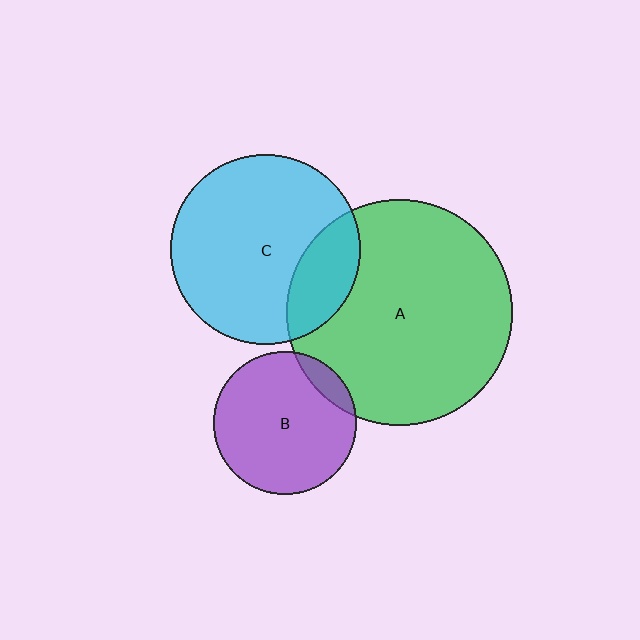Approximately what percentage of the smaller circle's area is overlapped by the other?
Approximately 20%.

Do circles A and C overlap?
Yes.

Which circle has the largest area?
Circle A (green).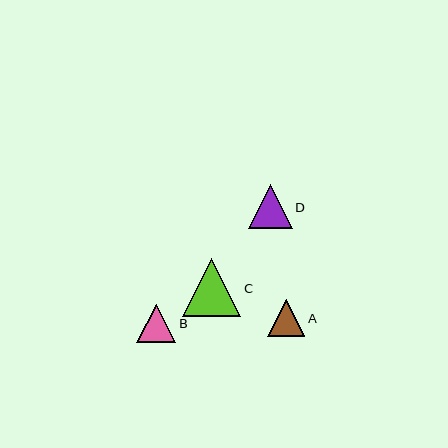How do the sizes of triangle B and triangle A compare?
Triangle B and triangle A are approximately the same size.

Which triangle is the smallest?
Triangle A is the smallest with a size of approximately 37 pixels.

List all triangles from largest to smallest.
From largest to smallest: C, D, B, A.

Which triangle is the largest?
Triangle C is the largest with a size of approximately 58 pixels.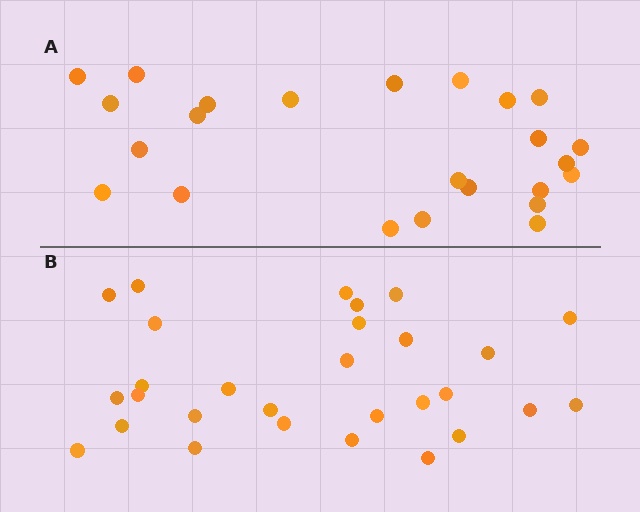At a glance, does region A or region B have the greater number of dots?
Region B (the bottom region) has more dots.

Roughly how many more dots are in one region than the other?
Region B has about 5 more dots than region A.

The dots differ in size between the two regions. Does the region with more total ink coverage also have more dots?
No. Region A has more total ink coverage because its dots are larger, but region B actually contains more individual dots. Total area can be misleading — the number of items is what matters here.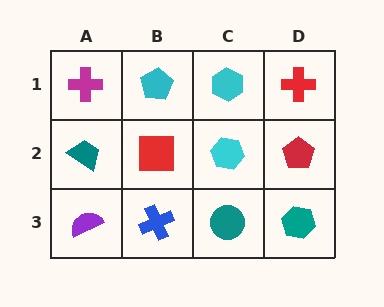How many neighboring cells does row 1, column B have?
3.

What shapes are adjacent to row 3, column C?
A cyan hexagon (row 2, column C), a blue cross (row 3, column B), a teal hexagon (row 3, column D).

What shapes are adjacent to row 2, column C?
A cyan hexagon (row 1, column C), a teal circle (row 3, column C), a red square (row 2, column B), a red pentagon (row 2, column D).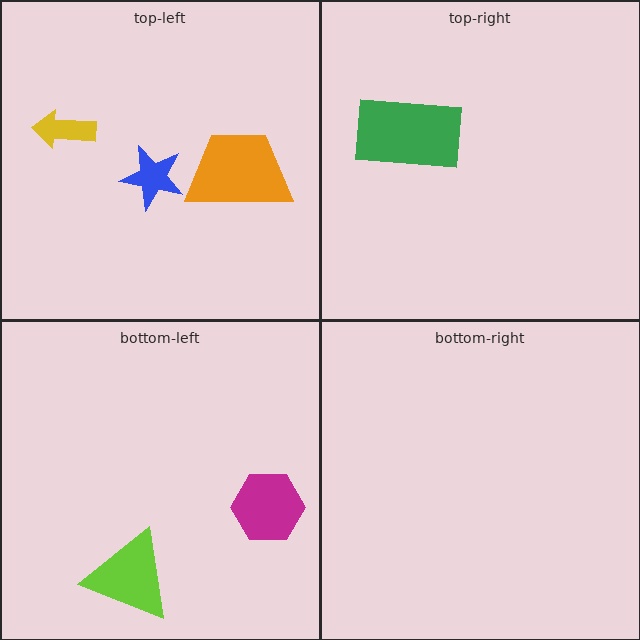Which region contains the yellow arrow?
The top-left region.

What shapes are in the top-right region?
The green rectangle.